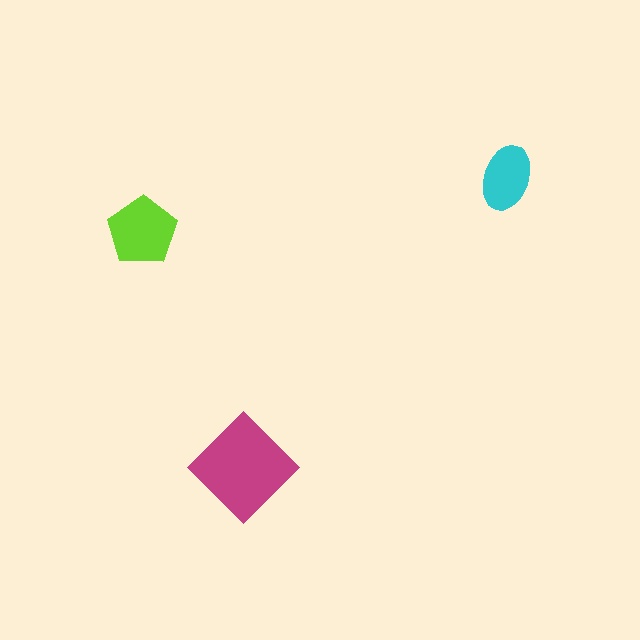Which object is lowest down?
The magenta diamond is bottommost.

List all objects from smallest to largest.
The cyan ellipse, the lime pentagon, the magenta diamond.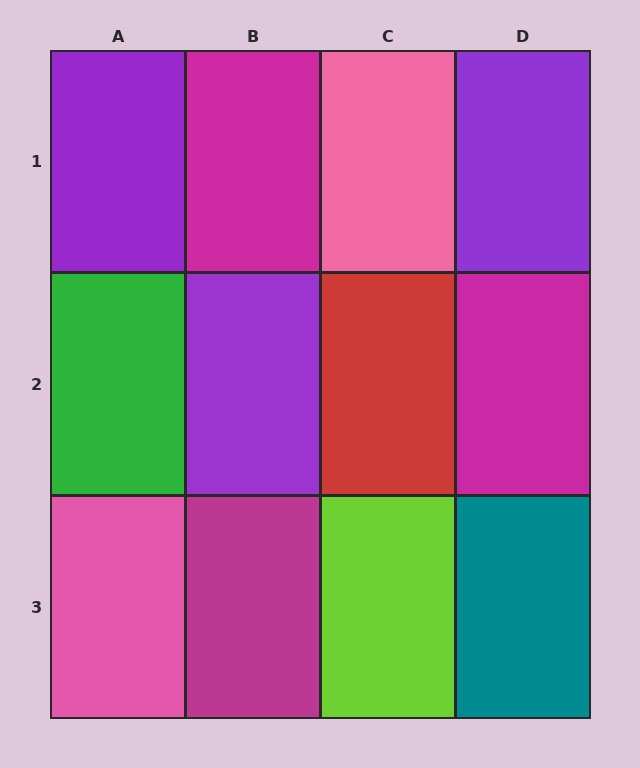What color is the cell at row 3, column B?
Magenta.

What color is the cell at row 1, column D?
Purple.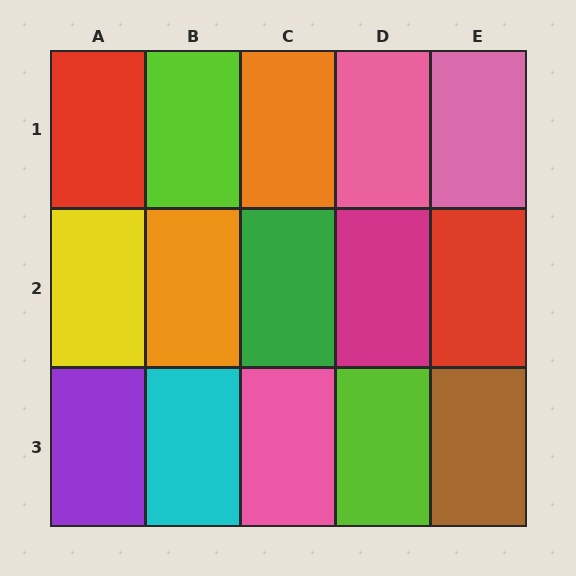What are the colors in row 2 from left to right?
Yellow, orange, green, magenta, red.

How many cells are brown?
1 cell is brown.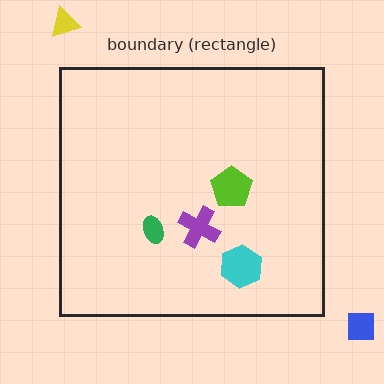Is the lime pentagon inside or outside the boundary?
Inside.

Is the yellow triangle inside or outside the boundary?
Outside.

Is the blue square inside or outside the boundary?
Outside.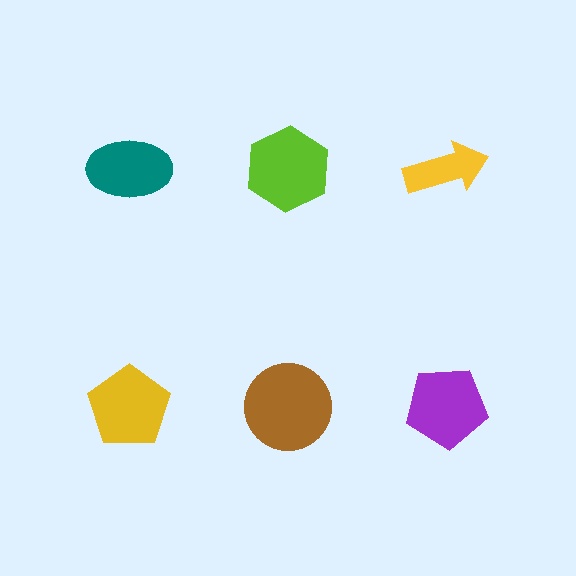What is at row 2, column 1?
A yellow pentagon.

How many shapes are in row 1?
3 shapes.